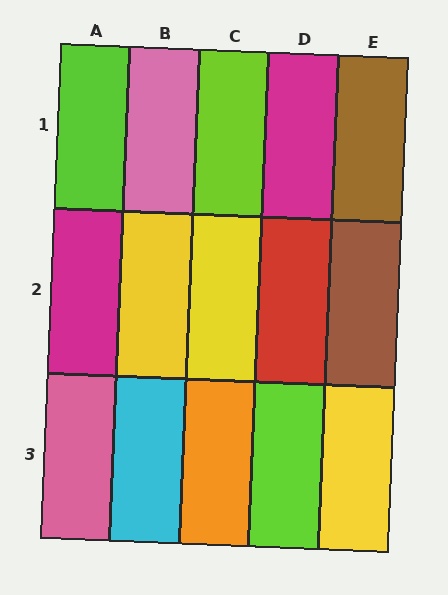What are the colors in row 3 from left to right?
Pink, cyan, orange, lime, yellow.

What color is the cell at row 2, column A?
Magenta.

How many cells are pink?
2 cells are pink.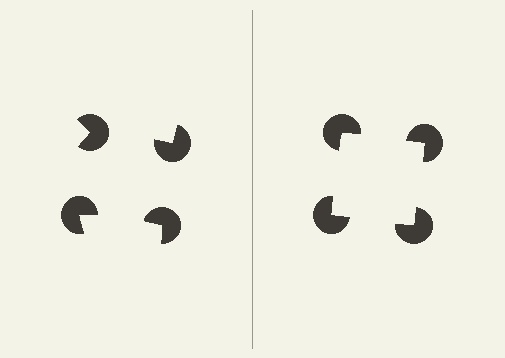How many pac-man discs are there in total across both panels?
8 — 4 on each side.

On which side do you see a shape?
An illusory square appears on the right side. On the left side the wedge cuts are rotated, so no coherent shape forms.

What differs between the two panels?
The pac-man discs are positioned identically on both sides; only the wedge orientations differ. On the right they align to a square; on the left they are misaligned.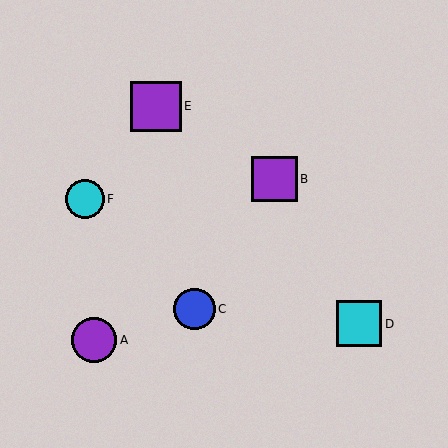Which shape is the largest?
The purple square (labeled E) is the largest.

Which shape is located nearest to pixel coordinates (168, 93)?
The purple square (labeled E) at (156, 106) is nearest to that location.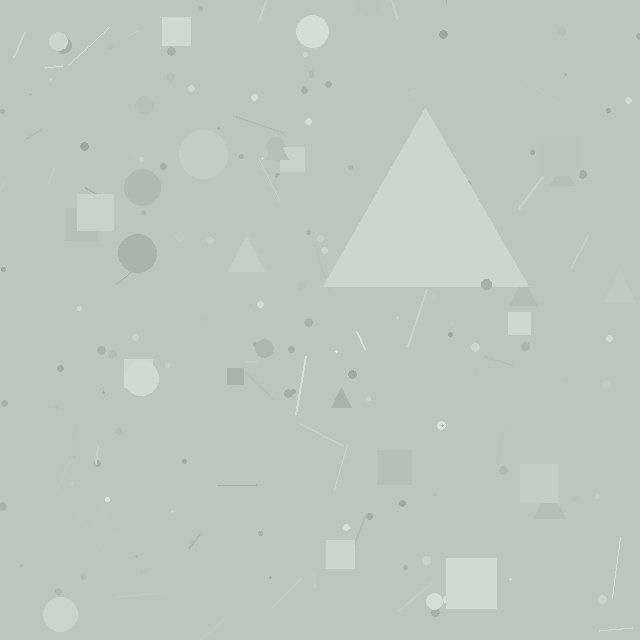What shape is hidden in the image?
A triangle is hidden in the image.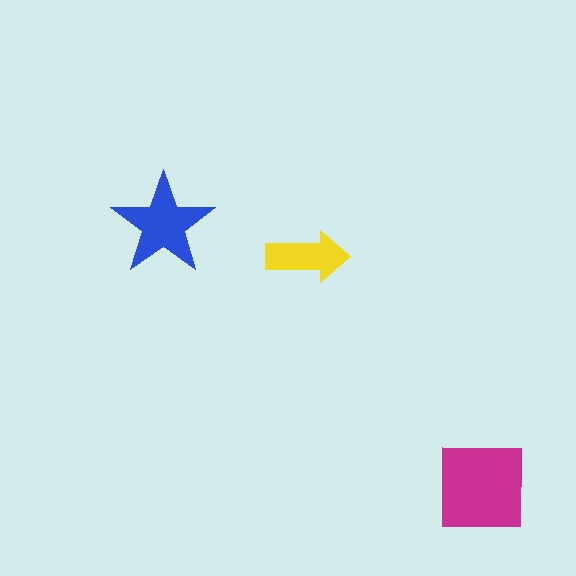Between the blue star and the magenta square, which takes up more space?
The magenta square.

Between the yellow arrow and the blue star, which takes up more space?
The blue star.